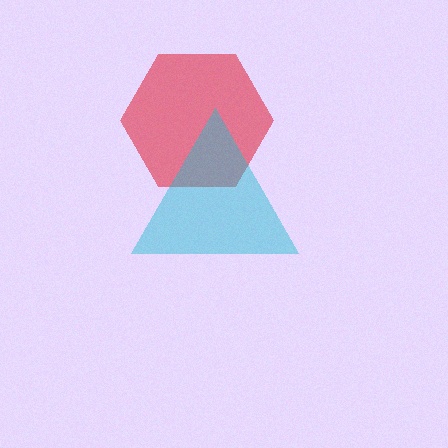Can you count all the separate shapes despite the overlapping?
Yes, there are 2 separate shapes.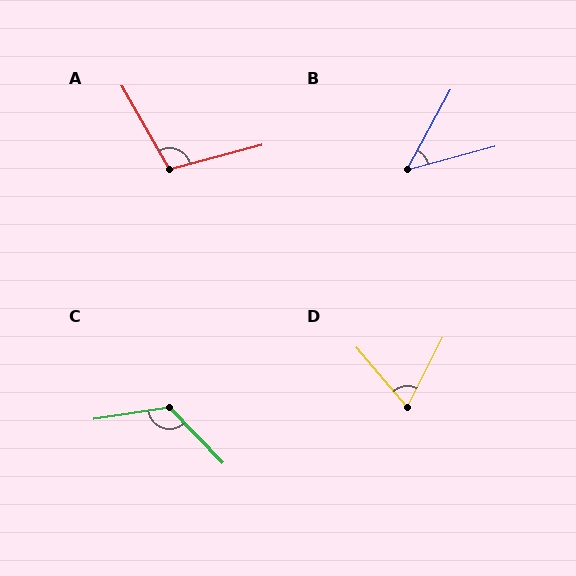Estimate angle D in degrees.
Approximately 67 degrees.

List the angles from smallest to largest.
B (46°), D (67°), A (105°), C (126°).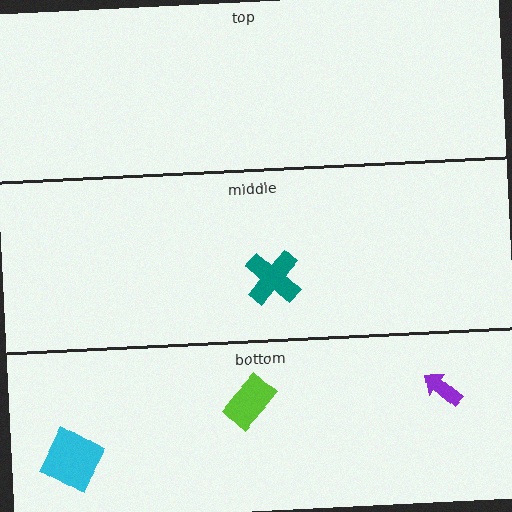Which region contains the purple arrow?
The bottom region.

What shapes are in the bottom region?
The lime rectangle, the cyan square, the purple arrow.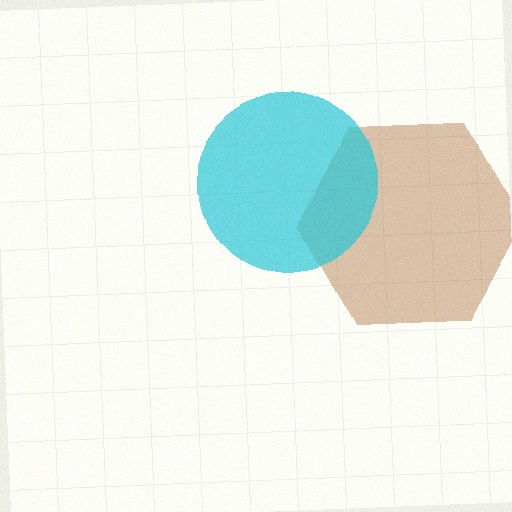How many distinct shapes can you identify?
There are 2 distinct shapes: a brown hexagon, a cyan circle.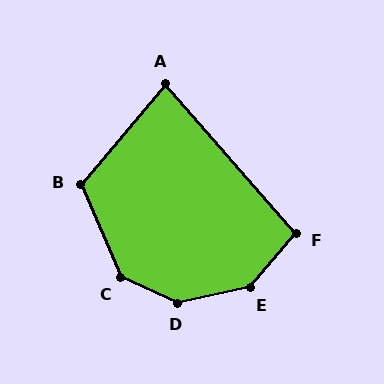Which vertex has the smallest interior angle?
A, at approximately 81 degrees.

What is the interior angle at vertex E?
Approximately 142 degrees (obtuse).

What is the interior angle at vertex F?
Approximately 99 degrees (obtuse).